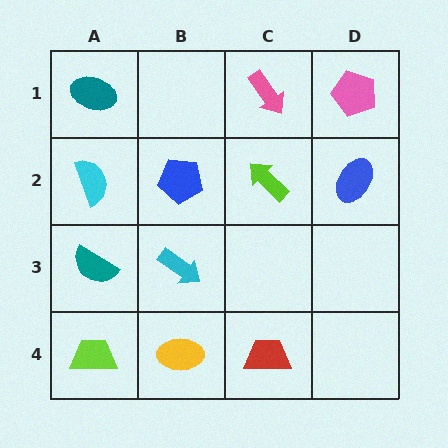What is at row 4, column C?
A red trapezoid.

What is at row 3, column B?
A cyan arrow.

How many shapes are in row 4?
3 shapes.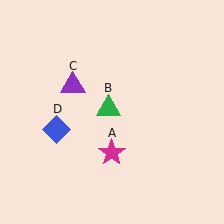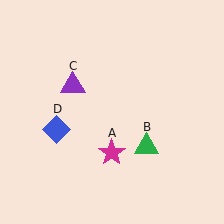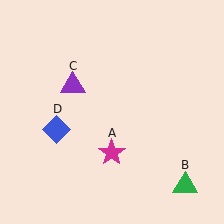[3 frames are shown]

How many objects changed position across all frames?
1 object changed position: green triangle (object B).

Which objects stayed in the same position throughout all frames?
Magenta star (object A) and purple triangle (object C) and blue diamond (object D) remained stationary.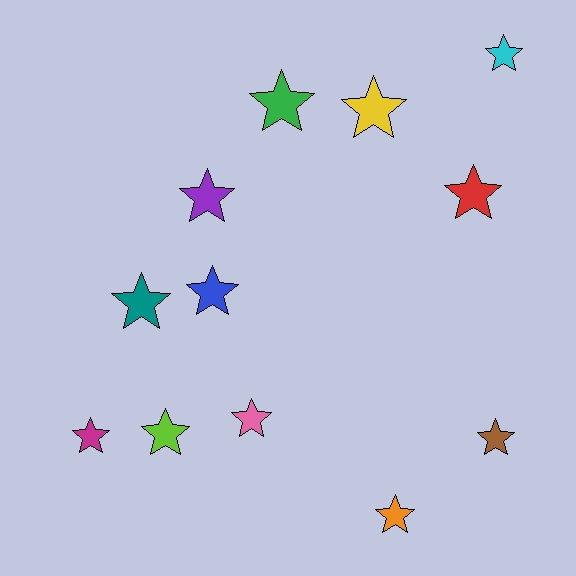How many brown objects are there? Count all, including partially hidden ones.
There is 1 brown object.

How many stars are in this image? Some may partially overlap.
There are 12 stars.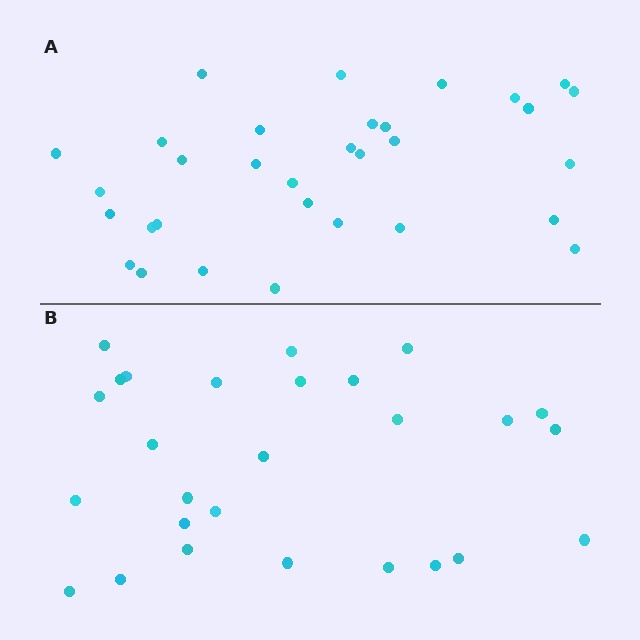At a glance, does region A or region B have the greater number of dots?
Region A (the top region) has more dots.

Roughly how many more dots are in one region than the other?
Region A has about 5 more dots than region B.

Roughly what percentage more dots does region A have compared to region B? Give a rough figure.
About 20% more.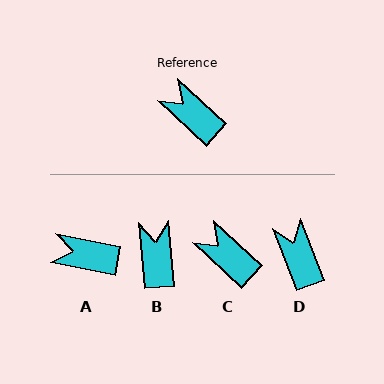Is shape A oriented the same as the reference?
No, it is off by about 32 degrees.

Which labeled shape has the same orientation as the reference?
C.